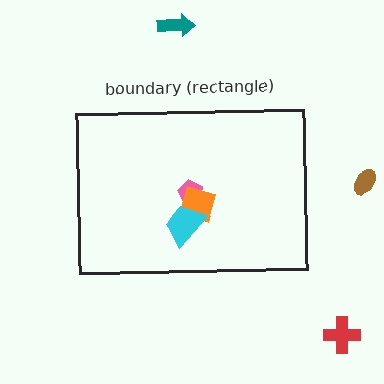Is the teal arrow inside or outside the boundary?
Outside.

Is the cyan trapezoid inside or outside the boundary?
Inside.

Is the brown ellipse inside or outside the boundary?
Outside.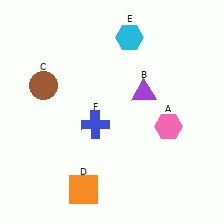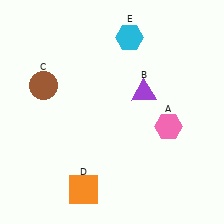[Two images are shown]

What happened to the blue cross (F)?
The blue cross (F) was removed in Image 2. It was in the bottom-left area of Image 1.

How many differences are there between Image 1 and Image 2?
There is 1 difference between the two images.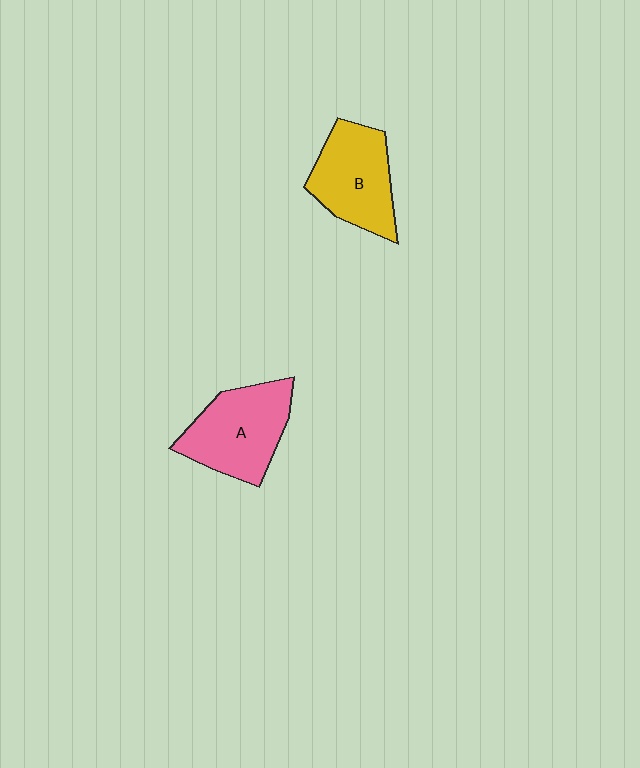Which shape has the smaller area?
Shape B (yellow).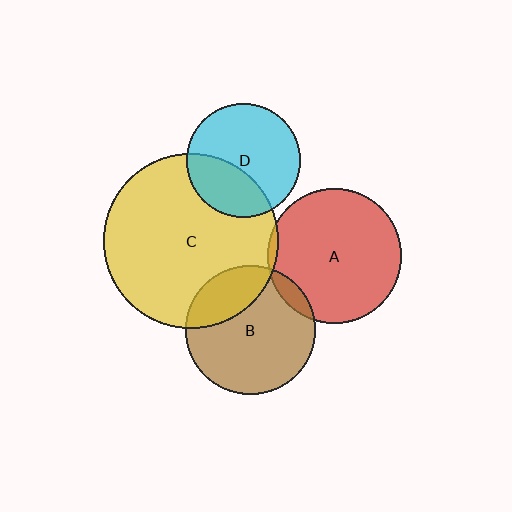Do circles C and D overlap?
Yes.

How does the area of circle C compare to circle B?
Approximately 1.8 times.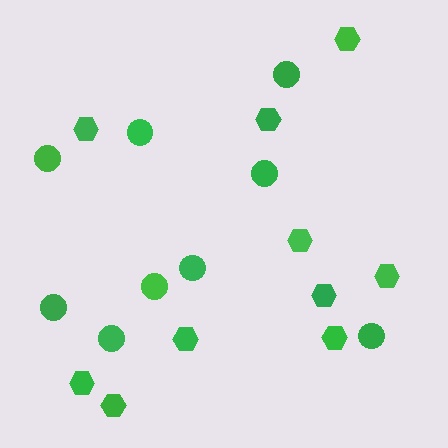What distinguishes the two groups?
There are 2 groups: one group of hexagons (10) and one group of circles (9).